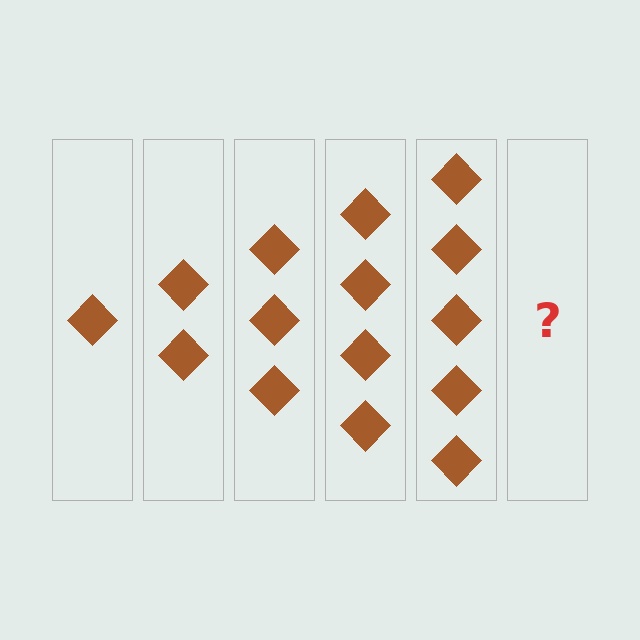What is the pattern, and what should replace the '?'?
The pattern is that each step adds one more diamond. The '?' should be 6 diamonds.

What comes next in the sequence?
The next element should be 6 diamonds.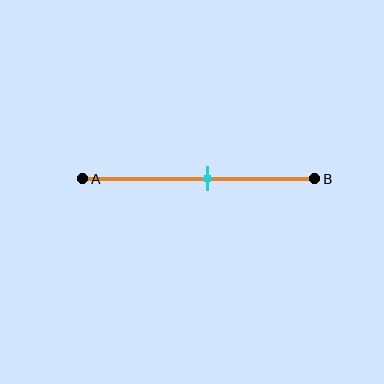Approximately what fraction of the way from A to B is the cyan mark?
The cyan mark is approximately 55% of the way from A to B.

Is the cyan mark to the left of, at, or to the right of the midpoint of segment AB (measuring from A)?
The cyan mark is to the right of the midpoint of segment AB.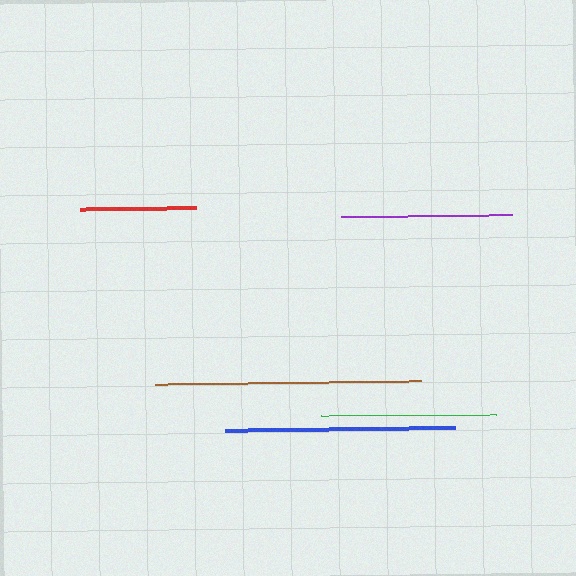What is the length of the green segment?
The green segment is approximately 175 pixels long.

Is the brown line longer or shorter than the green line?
The brown line is longer than the green line.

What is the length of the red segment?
The red segment is approximately 116 pixels long.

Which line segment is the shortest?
The red line is the shortest at approximately 116 pixels.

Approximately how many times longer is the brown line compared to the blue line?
The brown line is approximately 1.2 times the length of the blue line.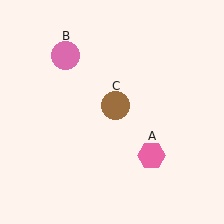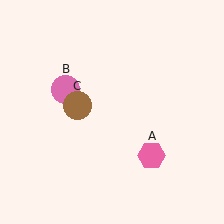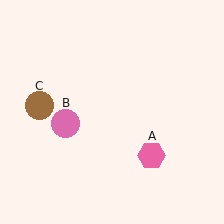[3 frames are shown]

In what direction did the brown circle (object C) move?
The brown circle (object C) moved left.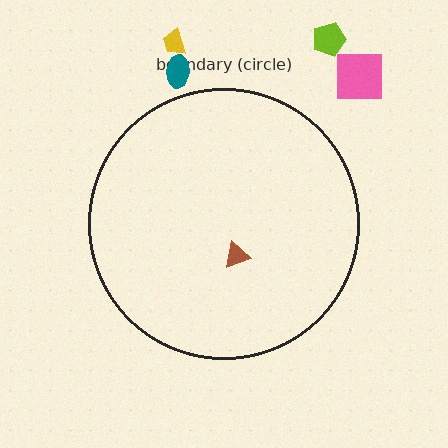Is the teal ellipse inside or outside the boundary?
Outside.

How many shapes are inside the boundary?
1 inside, 4 outside.